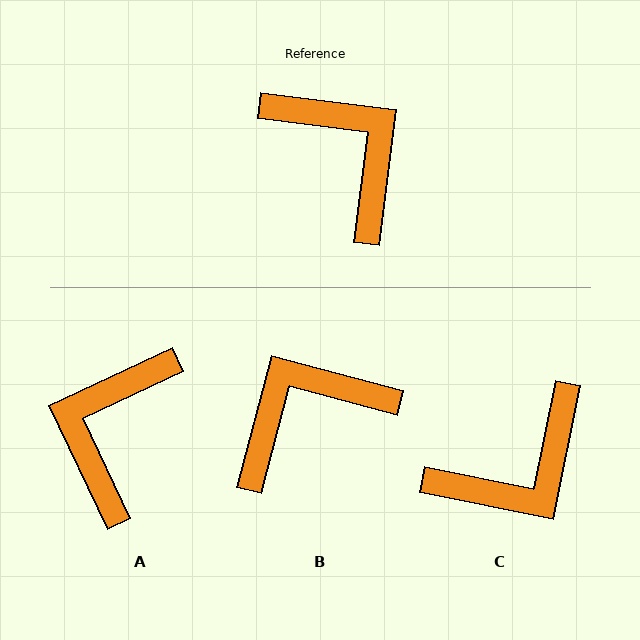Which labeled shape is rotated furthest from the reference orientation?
A, about 122 degrees away.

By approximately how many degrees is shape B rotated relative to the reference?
Approximately 82 degrees counter-clockwise.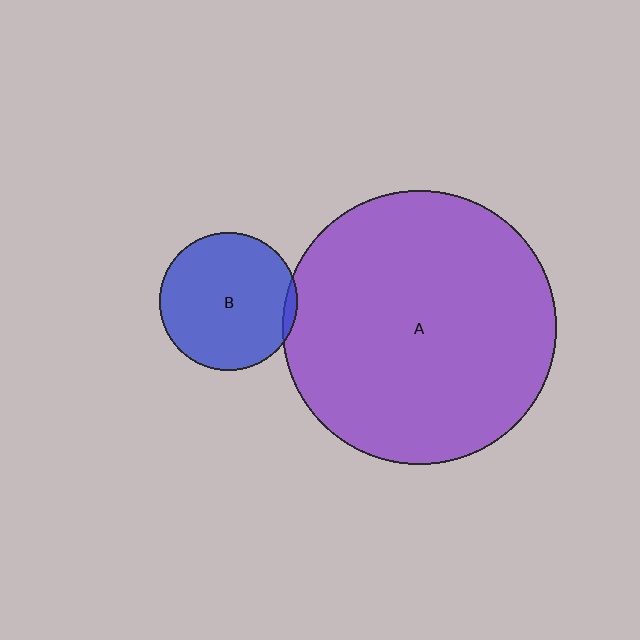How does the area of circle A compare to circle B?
Approximately 4.0 times.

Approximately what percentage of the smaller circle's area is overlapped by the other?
Approximately 5%.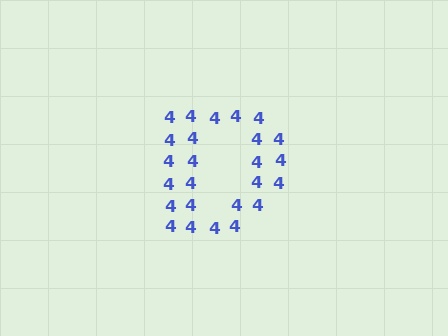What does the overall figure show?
The overall figure shows the letter D.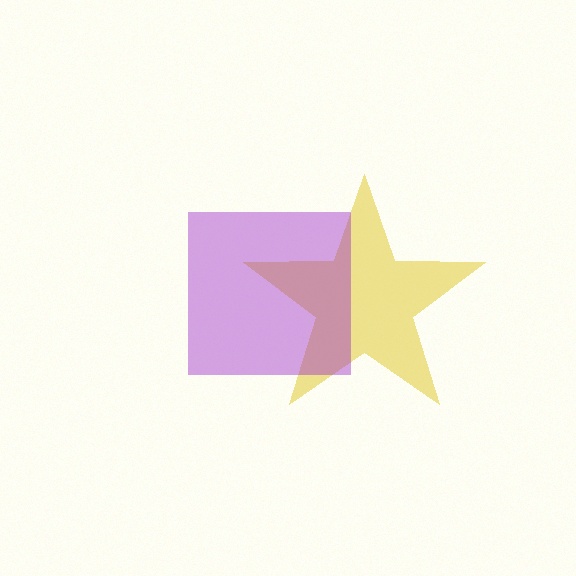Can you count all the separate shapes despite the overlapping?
Yes, there are 2 separate shapes.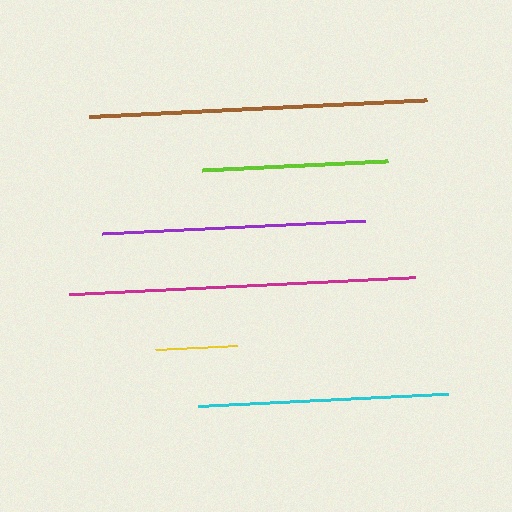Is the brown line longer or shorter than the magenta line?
The magenta line is longer than the brown line.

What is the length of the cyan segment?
The cyan segment is approximately 251 pixels long.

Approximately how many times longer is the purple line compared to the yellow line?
The purple line is approximately 3.2 times the length of the yellow line.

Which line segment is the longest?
The magenta line is the longest at approximately 347 pixels.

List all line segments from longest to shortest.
From longest to shortest: magenta, brown, purple, cyan, lime, yellow.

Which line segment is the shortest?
The yellow line is the shortest at approximately 82 pixels.